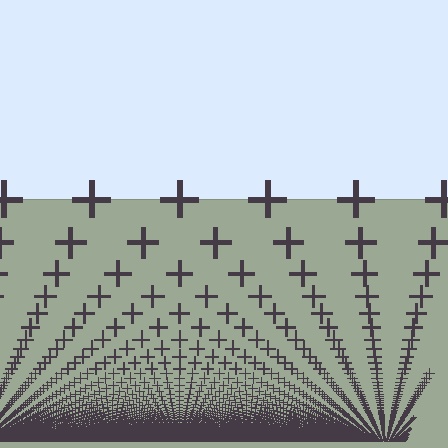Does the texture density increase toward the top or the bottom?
Density increases toward the bottom.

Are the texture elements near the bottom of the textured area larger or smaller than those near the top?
Smaller. The gradient is inverted — elements near the bottom are smaller and denser.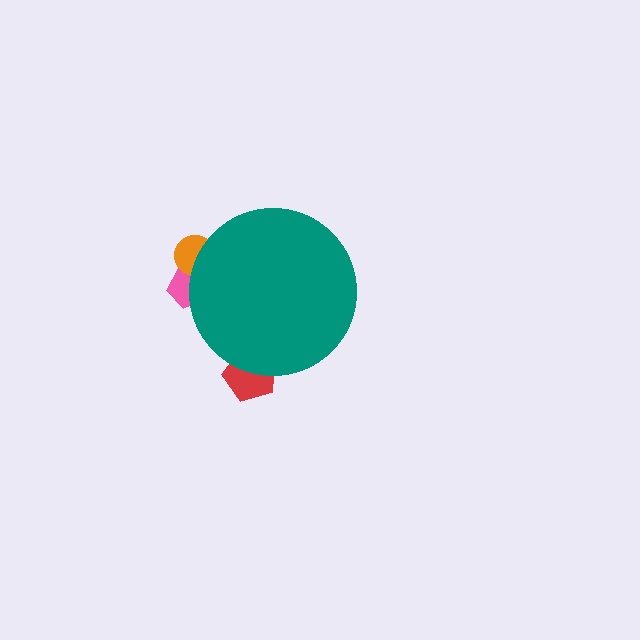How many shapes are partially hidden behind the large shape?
3 shapes are partially hidden.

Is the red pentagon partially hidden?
Yes, the red pentagon is partially hidden behind the teal circle.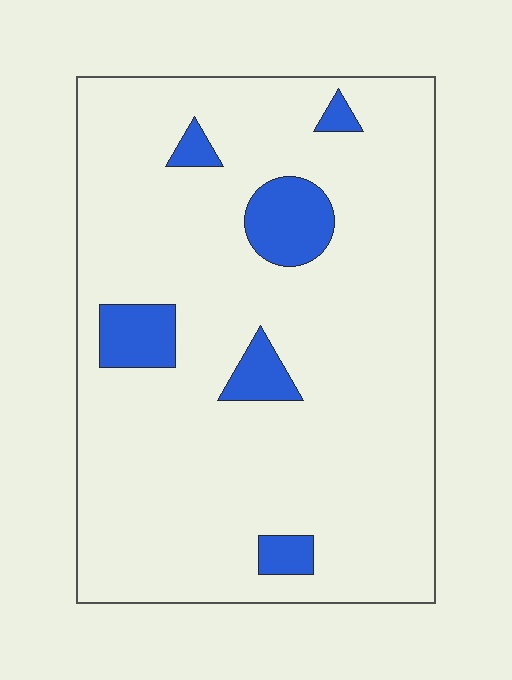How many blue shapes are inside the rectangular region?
6.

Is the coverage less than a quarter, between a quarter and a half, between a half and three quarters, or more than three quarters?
Less than a quarter.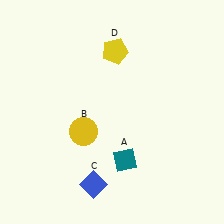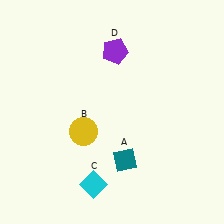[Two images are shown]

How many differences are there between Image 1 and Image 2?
There are 2 differences between the two images.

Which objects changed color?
C changed from blue to cyan. D changed from yellow to purple.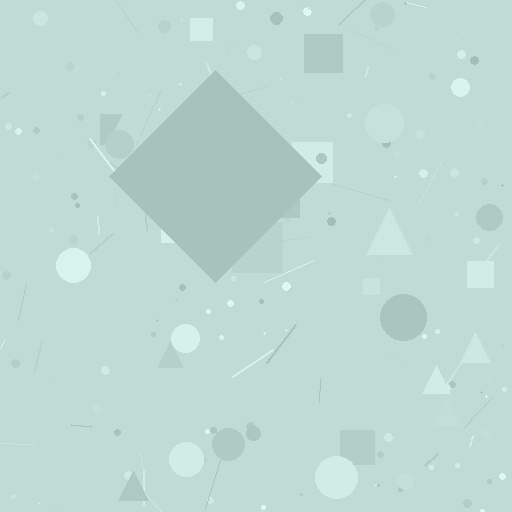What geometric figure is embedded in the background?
A diamond is embedded in the background.